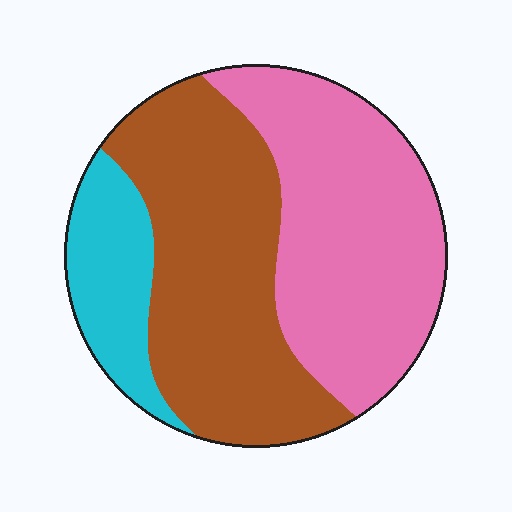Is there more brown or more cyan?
Brown.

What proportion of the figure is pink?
Pink takes up about two fifths (2/5) of the figure.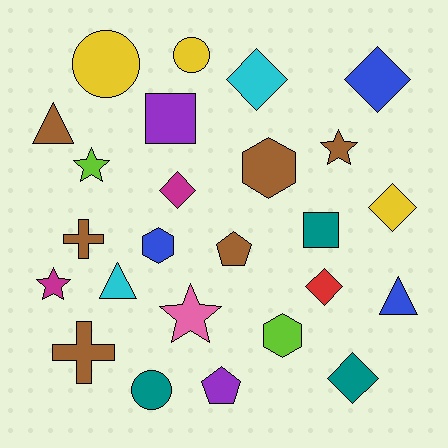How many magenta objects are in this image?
There are 2 magenta objects.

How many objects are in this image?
There are 25 objects.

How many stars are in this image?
There are 4 stars.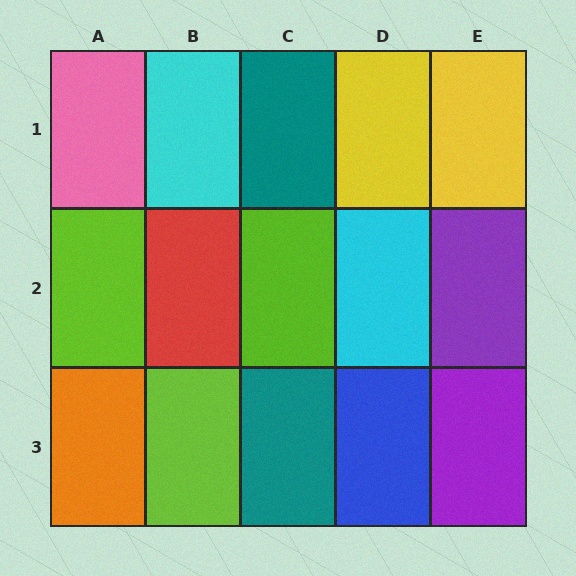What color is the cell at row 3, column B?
Lime.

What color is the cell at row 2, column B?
Red.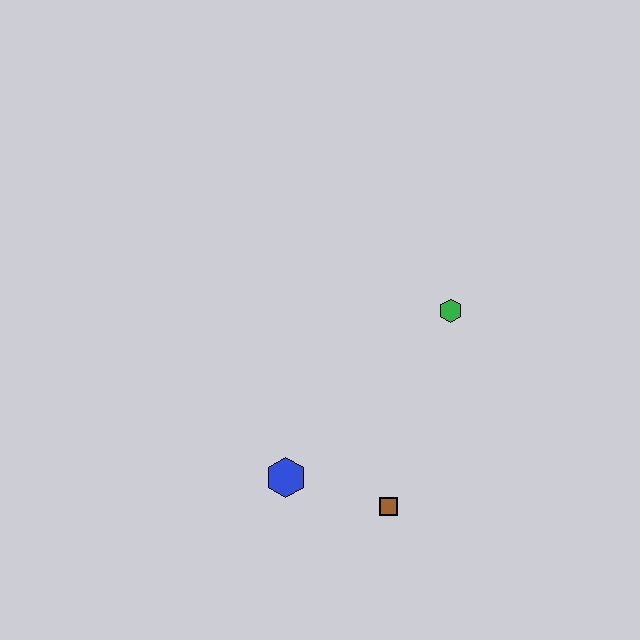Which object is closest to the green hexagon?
The brown square is closest to the green hexagon.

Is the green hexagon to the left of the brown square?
No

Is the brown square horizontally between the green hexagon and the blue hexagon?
Yes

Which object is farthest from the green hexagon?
The blue hexagon is farthest from the green hexagon.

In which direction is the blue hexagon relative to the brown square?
The blue hexagon is to the left of the brown square.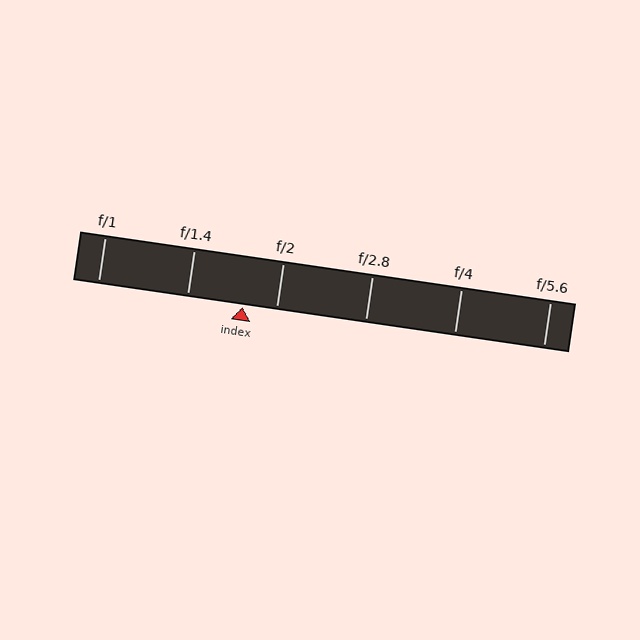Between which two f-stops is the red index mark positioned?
The index mark is between f/1.4 and f/2.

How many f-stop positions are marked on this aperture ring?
There are 6 f-stop positions marked.